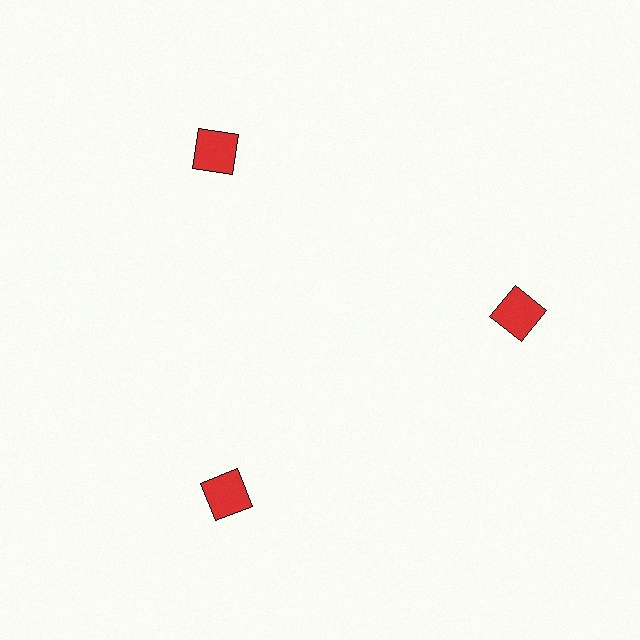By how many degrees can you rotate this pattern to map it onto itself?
The pattern maps onto itself every 120 degrees of rotation.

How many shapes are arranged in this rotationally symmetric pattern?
There are 3 shapes, arranged in 3 groups of 1.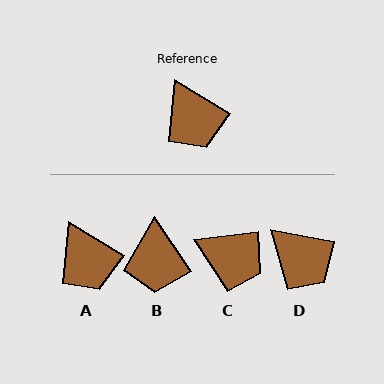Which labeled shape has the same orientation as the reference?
A.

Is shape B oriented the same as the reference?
No, it is off by about 25 degrees.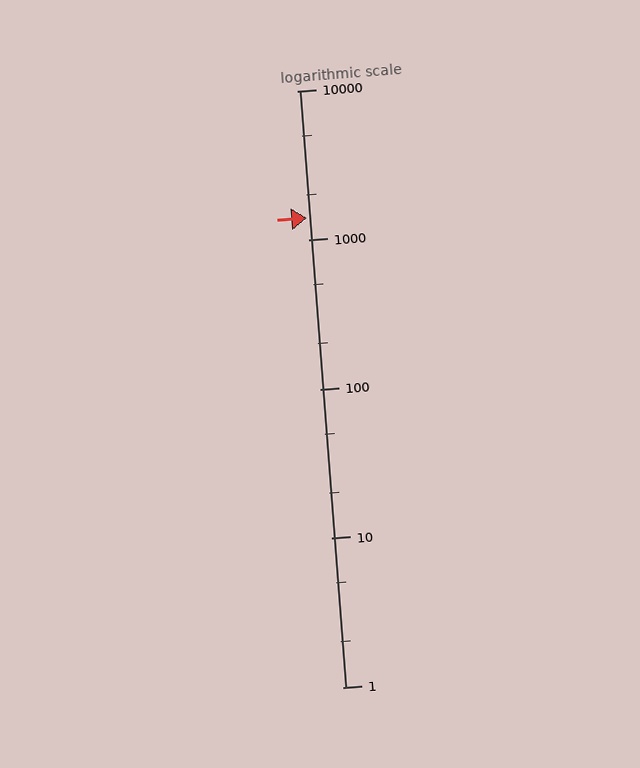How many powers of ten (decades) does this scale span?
The scale spans 4 decades, from 1 to 10000.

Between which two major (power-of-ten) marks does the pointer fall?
The pointer is between 1000 and 10000.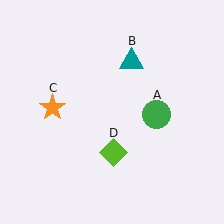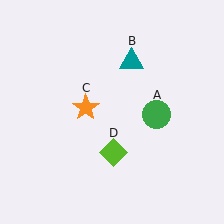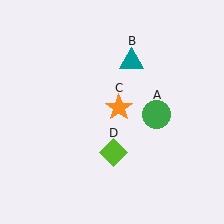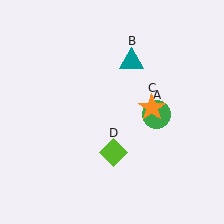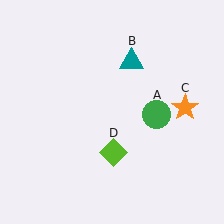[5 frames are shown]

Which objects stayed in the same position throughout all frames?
Green circle (object A) and teal triangle (object B) and lime diamond (object D) remained stationary.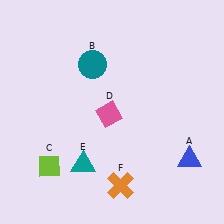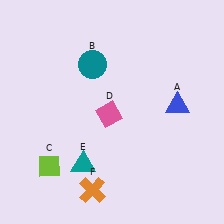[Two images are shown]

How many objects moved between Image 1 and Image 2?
2 objects moved between the two images.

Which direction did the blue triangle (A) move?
The blue triangle (A) moved up.